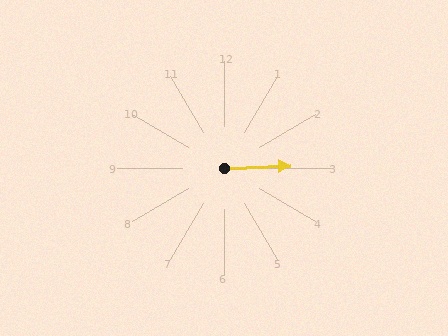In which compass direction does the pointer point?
East.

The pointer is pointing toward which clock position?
Roughly 3 o'clock.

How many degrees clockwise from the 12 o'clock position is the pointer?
Approximately 88 degrees.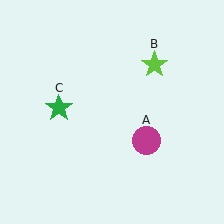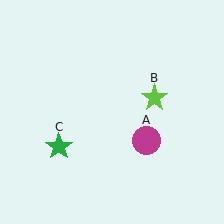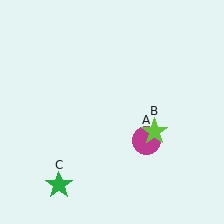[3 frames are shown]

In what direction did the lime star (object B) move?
The lime star (object B) moved down.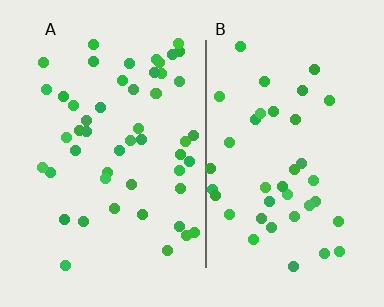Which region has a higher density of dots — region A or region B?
A (the left).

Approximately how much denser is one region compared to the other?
Approximately 1.3× — region A over region B.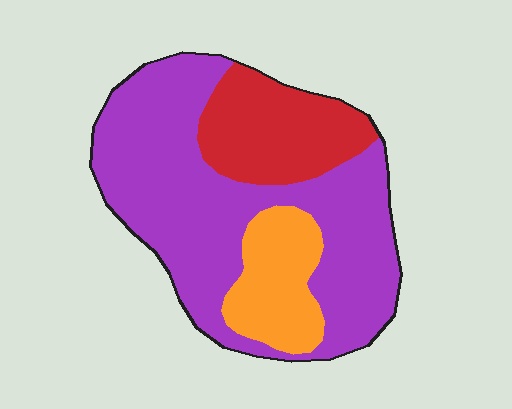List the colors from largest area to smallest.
From largest to smallest: purple, red, orange.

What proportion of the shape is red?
Red covers around 20% of the shape.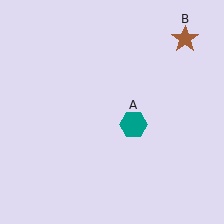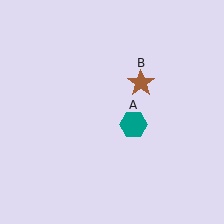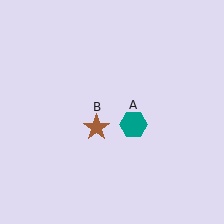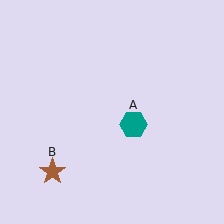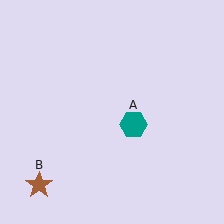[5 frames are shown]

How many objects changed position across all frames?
1 object changed position: brown star (object B).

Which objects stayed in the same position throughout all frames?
Teal hexagon (object A) remained stationary.